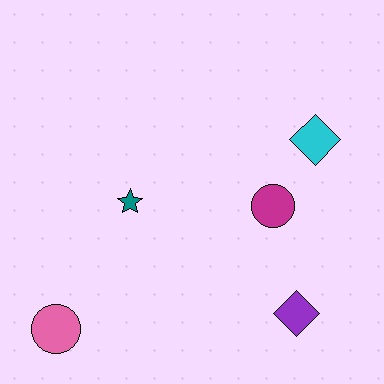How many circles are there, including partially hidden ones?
There are 2 circles.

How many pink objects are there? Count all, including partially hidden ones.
There is 1 pink object.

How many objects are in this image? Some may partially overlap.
There are 5 objects.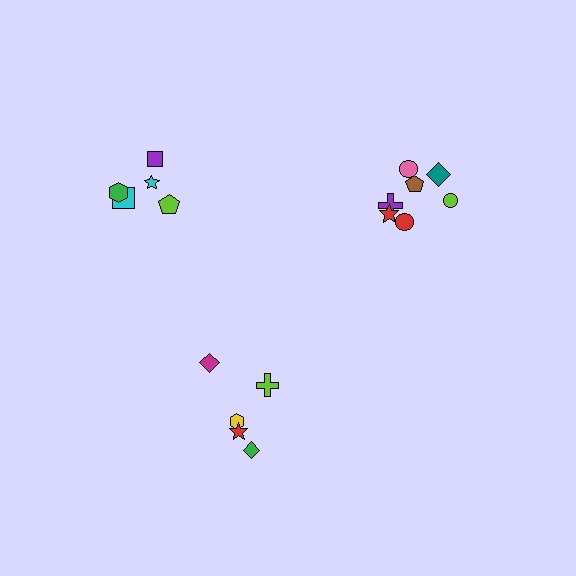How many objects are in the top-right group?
There are 7 objects.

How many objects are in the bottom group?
There are 5 objects.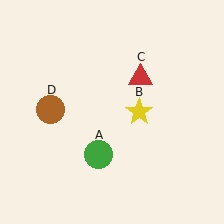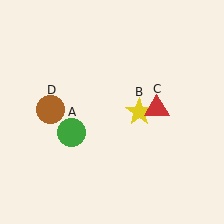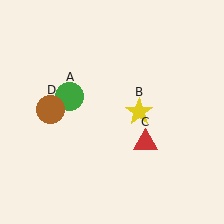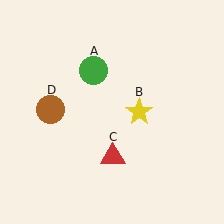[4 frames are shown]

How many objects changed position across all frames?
2 objects changed position: green circle (object A), red triangle (object C).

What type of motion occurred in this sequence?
The green circle (object A), red triangle (object C) rotated clockwise around the center of the scene.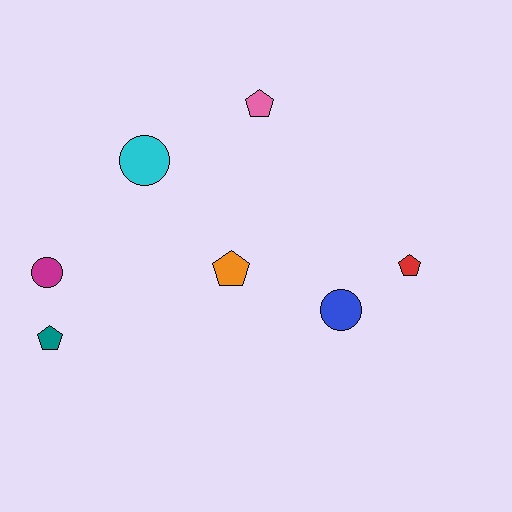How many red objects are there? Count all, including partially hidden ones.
There is 1 red object.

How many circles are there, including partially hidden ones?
There are 3 circles.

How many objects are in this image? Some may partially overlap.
There are 7 objects.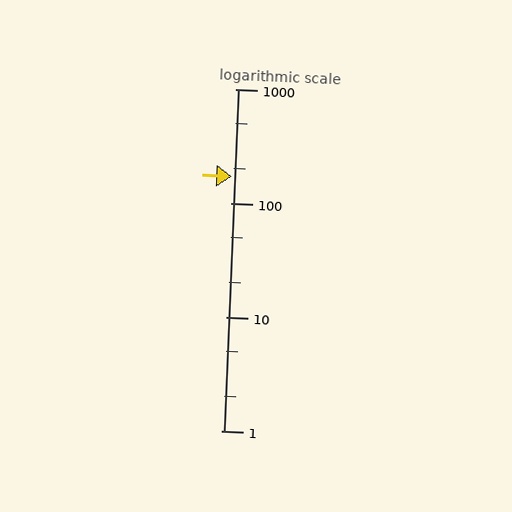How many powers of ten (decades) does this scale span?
The scale spans 3 decades, from 1 to 1000.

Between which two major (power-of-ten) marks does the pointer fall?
The pointer is between 100 and 1000.